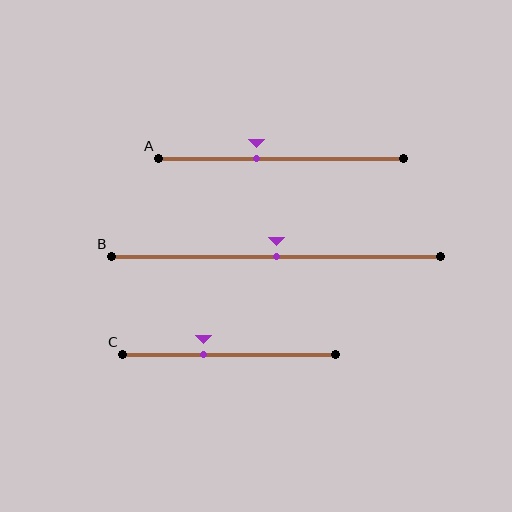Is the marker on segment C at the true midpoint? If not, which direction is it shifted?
No, the marker on segment C is shifted to the left by about 12% of the segment length.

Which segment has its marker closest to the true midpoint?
Segment B has its marker closest to the true midpoint.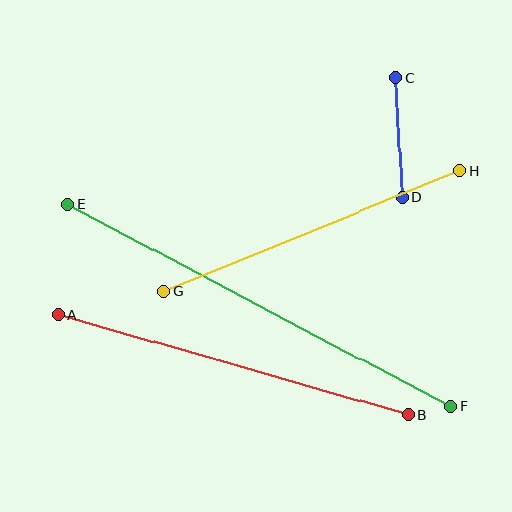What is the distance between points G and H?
The distance is approximately 319 pixels.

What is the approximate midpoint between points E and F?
The midpoint is at approximately (259, 305) pixels.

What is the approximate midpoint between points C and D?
The midpoint is at approximately (399, 138) pixels.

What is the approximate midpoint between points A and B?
The midpoint is at approximately (233, 365) pixels.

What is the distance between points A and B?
The distance is approximately 363 pixels.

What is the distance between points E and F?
The distance is approximately 433 pixels.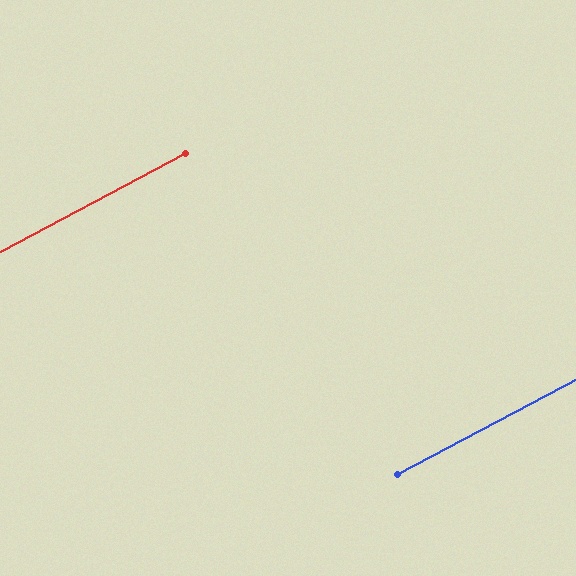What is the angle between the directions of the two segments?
Approximately 0 degrees.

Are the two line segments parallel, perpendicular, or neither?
Parallel — their directions differ by only 0.0°.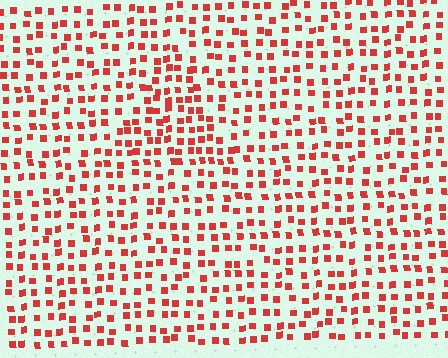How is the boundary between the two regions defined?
The boundary is defined by a change in element density (approximately 1.5x ratio). All elements are the same color, size, and shape.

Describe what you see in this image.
The image contains small red elements arranged at two different densities. A triangle-shaped region is visible where the elements are more densely packed than the surrounding area.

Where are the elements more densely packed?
The elements are more densely packed inside the triangle boundary.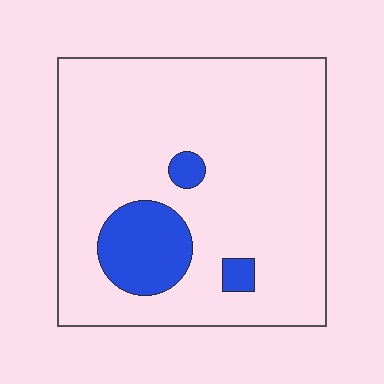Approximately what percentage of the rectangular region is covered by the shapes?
Approximately 15%.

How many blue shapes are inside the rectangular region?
3.